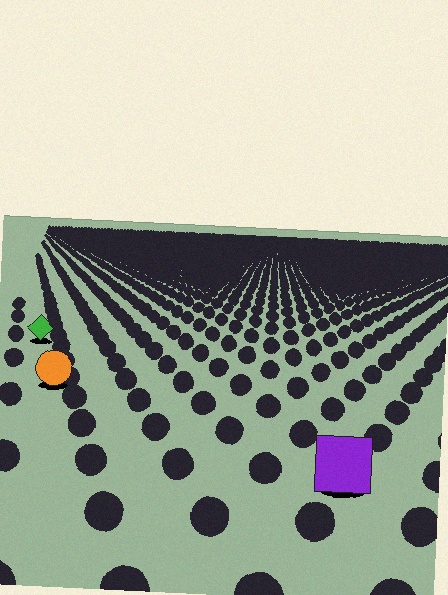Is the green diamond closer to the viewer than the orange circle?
No. The orange circle is closer — you can tell from the texture gradient: the ground texture is coarser near it.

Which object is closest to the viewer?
The purple square is closest. The texture marks near it are larger and more spread out.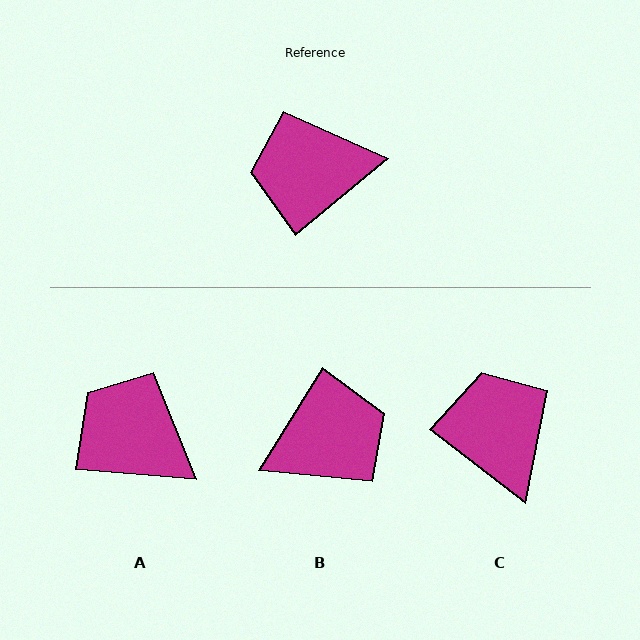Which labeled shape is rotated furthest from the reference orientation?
B, about 161 degrees away.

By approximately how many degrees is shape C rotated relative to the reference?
Approximately 77 degrees clockwise.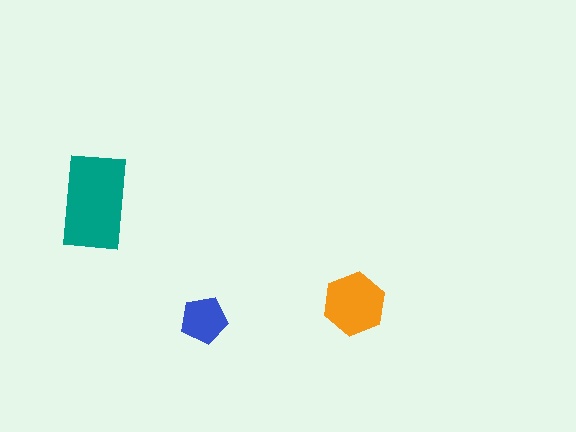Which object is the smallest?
The blue pentagon.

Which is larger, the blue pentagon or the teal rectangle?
The teal rectangle.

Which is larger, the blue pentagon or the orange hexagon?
The orange hexagon.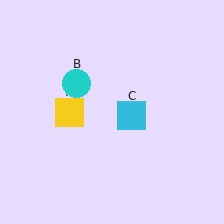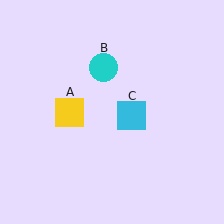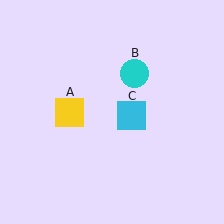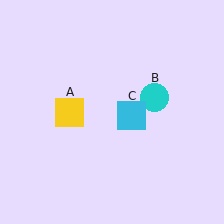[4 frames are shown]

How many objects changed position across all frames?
1 object changed position: cyan circle (object B).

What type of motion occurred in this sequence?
The cyan circle (object B) rotated clockwise around the center of the scene.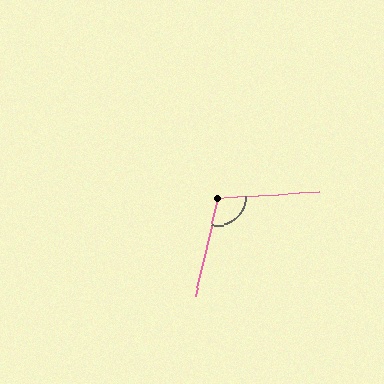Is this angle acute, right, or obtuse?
It is obtuse.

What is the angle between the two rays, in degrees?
Approximately 107 degrees.